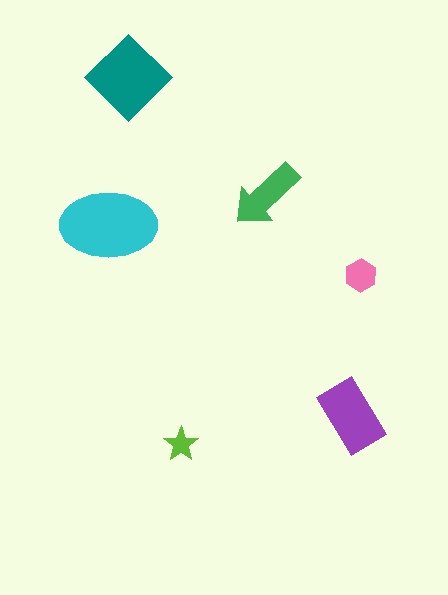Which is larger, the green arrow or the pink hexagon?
The green arrow.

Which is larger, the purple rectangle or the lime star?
The purple rectangle.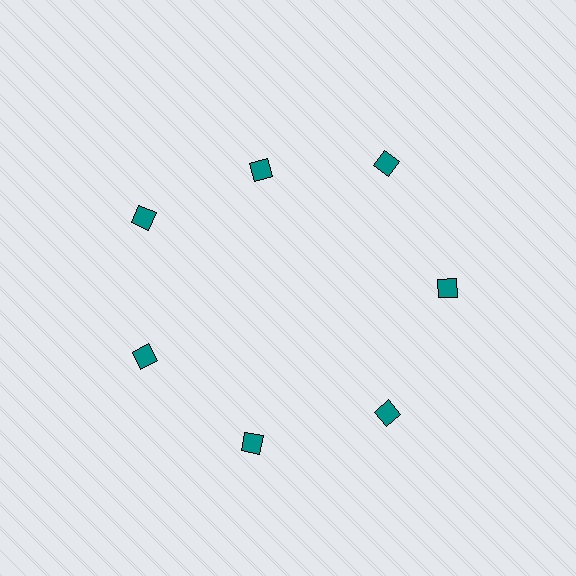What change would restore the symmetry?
The symmetry would be restored by moving it outward, back onto the ring so that all 7 squares sit at equal angles and equal distance from the center.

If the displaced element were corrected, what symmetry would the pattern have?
It would have 7-fold rotational symmetry — the pattern would map onto itself every 51 degrees.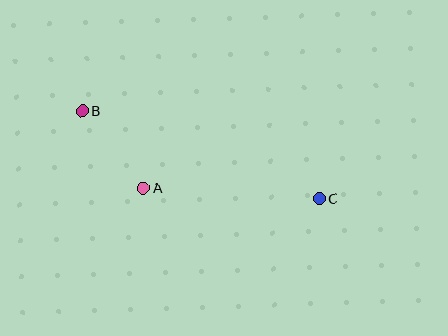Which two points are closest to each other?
Points A and B are closest to each other.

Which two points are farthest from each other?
Points B and C are farthest from each other.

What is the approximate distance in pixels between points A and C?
The distance between A and C is approximately 177 pixels.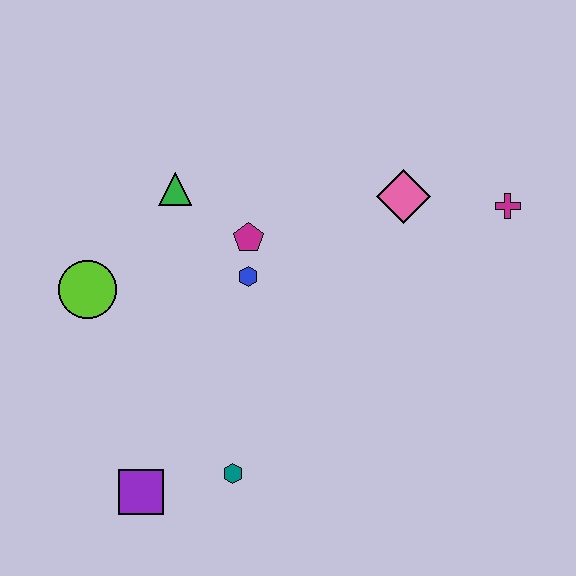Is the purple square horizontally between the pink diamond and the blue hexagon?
No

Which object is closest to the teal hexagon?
The purple square is closest to the teal hexagon.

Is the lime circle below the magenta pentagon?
Yes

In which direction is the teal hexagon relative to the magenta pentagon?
The teal hexagon is below the magenta pentagon.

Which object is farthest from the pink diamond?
The purple square is farthest from the pink diamond.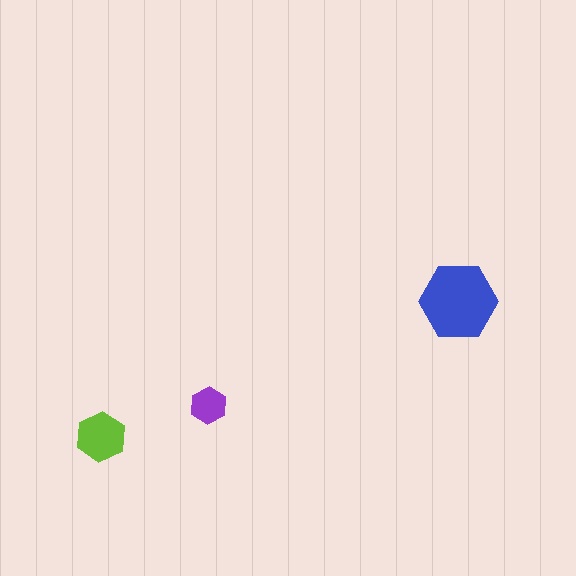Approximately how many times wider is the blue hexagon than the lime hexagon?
About 1.5 times wider.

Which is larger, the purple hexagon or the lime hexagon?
The lime one.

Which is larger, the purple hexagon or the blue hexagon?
The blue one.